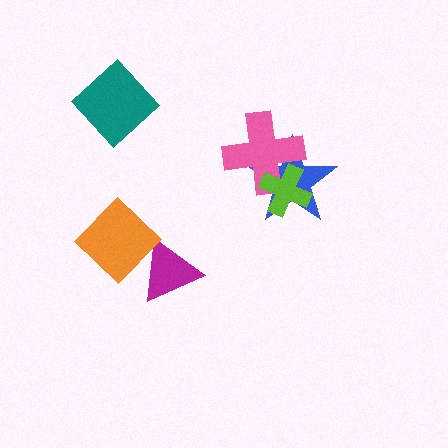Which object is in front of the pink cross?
The lime cross is in front of the pink cross.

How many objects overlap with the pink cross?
2 objects overlap with the pink cross.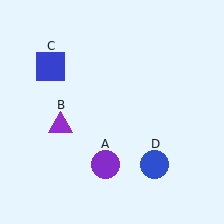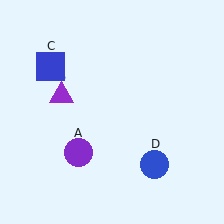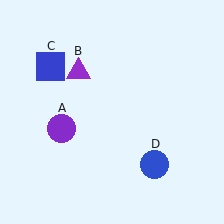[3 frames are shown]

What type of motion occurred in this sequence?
The purple circle (object A), purple triangle (object B) rotated clockwise around the center of the scene.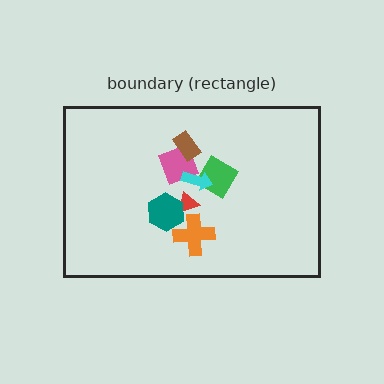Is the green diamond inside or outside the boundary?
Inside.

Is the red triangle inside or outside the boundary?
Inside.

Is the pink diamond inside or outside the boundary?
Inside.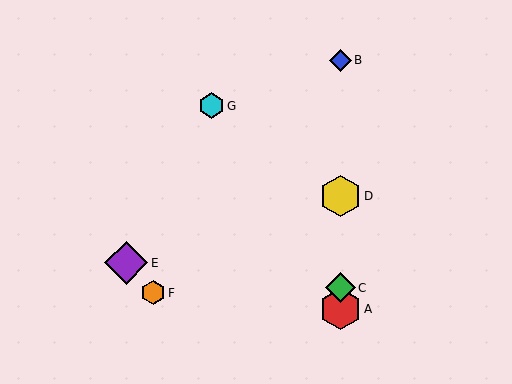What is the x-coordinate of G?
Object G is at x≈211.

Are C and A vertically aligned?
Yes, both are at x≈340.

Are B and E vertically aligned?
No, B is at x≈340 and E is at x≈126.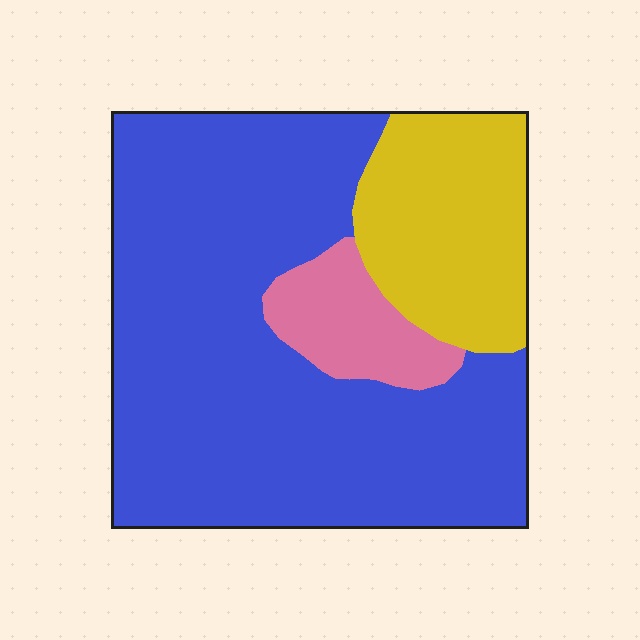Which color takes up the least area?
Pink, at roughly 10%.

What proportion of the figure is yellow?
Yellow covers about 20% of the figure.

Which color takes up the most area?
Blue, at roughly 70%.